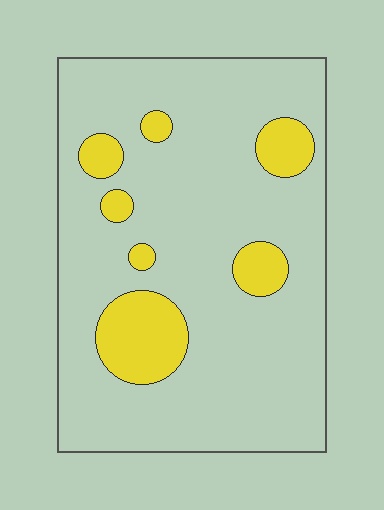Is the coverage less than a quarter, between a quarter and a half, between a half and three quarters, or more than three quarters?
Less than a quarter.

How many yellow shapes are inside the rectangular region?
7.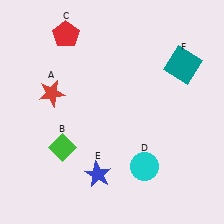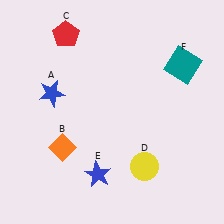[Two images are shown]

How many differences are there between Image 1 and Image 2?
There are 3 differences between the two images.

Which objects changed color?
A changed from red to blue. B changed from green to orange. D changed from cyan to yellow.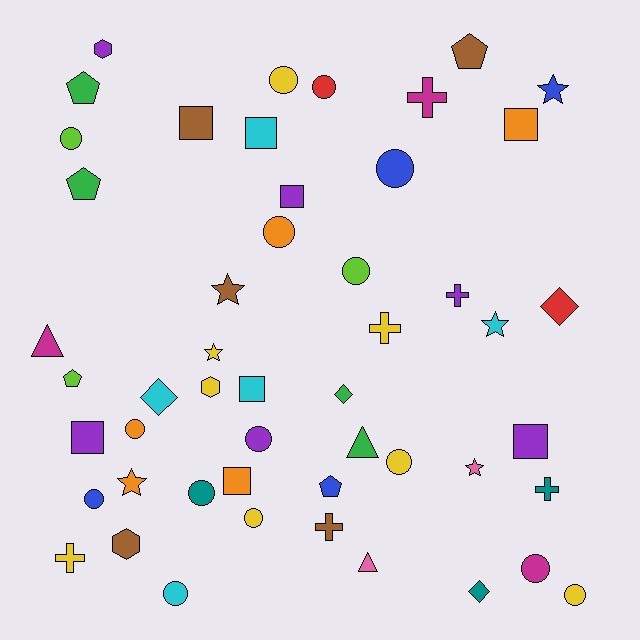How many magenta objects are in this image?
There are 3 magenta objects.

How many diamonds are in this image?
There are 4 diamonds.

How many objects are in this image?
There are 50 objects.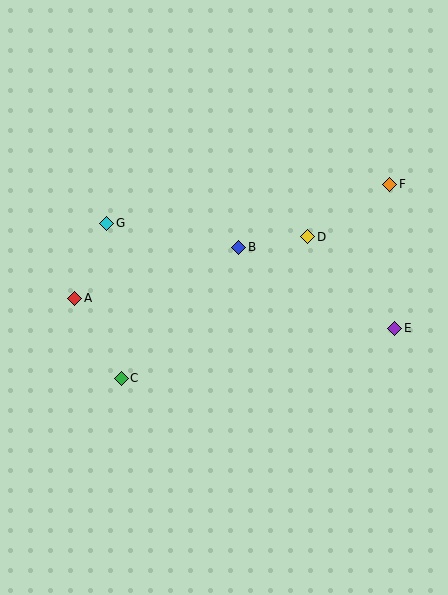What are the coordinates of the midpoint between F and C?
The midpoint between F and C is at (255, 281).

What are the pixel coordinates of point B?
Point B is at (239, 247).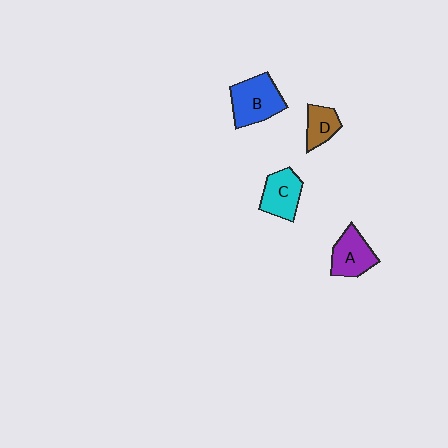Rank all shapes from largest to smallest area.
From largest to smallest: B (blue), A (purple), C (cyan), D (brown).